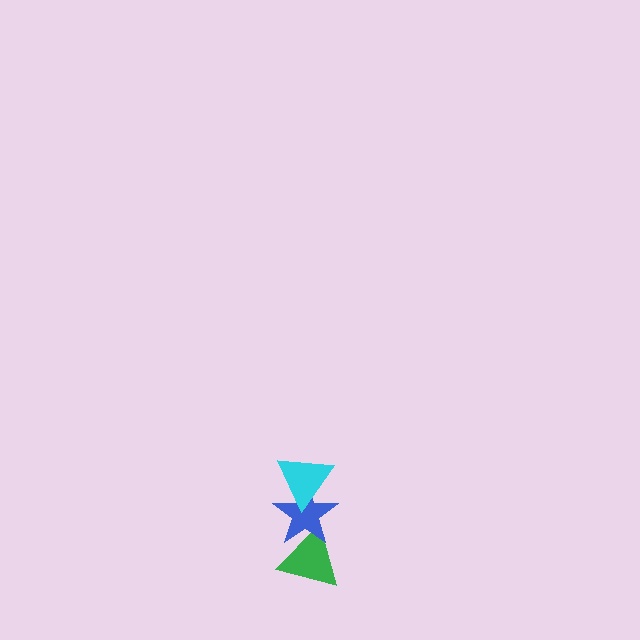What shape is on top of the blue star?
The cyan triangle is on top of the blue star.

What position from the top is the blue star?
The blue star is 2nd from the top.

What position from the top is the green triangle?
The green triangle is 3rd from the top.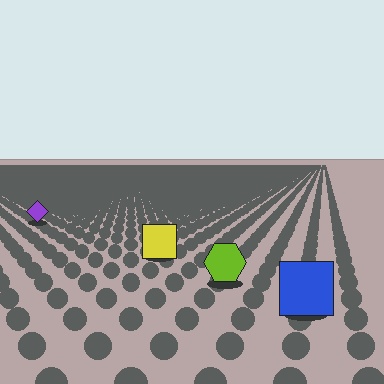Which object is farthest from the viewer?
The purple diamond is farthest from the viewer. It appears smaller and the ground texture around it is denser.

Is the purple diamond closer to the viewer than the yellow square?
No. The yellow square is closer — you can tell from the texture gradient: the ground texture is coarser near it.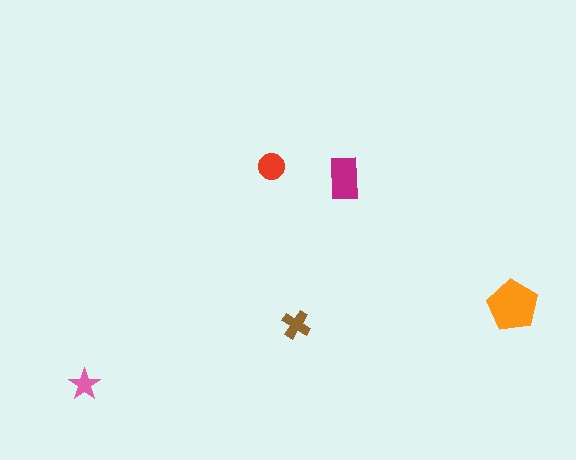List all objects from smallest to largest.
The pink star, the brown cross, the red circle, the magenta rectangle, the orange pentagon.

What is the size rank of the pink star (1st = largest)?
5th.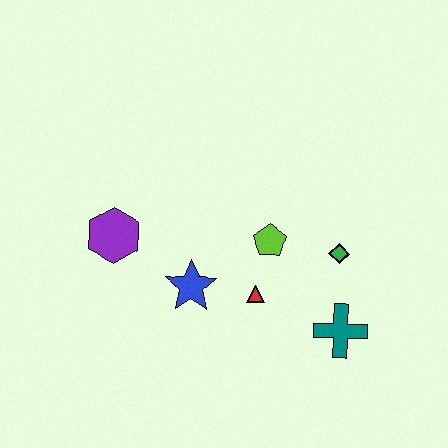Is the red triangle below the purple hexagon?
Yes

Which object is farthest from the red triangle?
The purple hexagon is farthest from the red triangle.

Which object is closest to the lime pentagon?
The red triangle is closest to the lime pentagon.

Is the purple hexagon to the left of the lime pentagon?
Yes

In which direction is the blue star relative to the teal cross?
The blue star is to the left of the teal cross.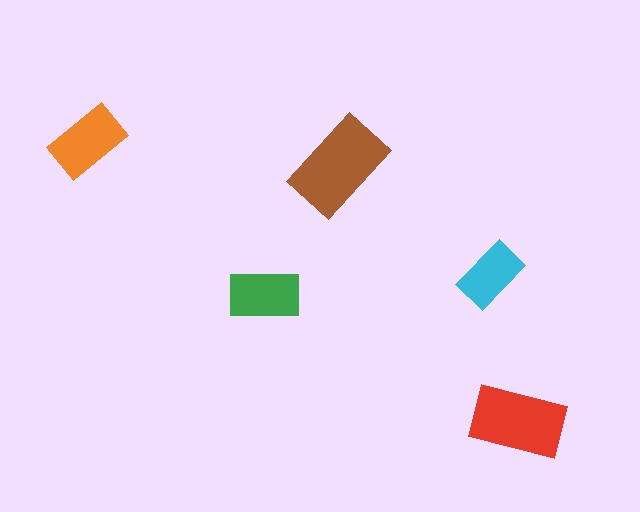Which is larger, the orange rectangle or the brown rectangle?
The brown one.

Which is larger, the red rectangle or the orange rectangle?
The red one.